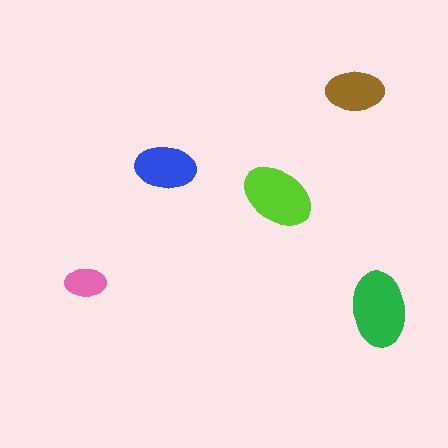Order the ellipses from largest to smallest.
the green one, the lime one, the blue one, the brown one, the pink one.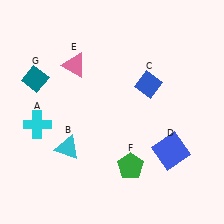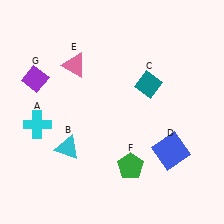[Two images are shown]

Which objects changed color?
C changed from blue to teal. G changed from teal to purple.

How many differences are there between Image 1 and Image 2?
There are 2 differences between the two images.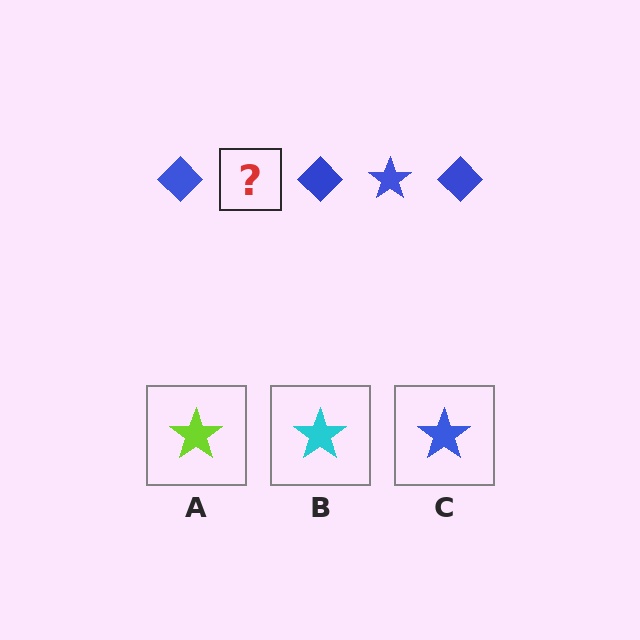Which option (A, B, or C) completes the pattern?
C.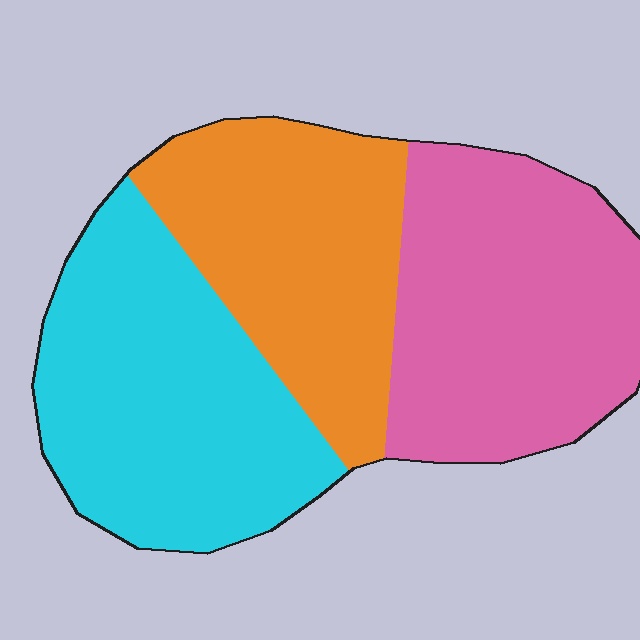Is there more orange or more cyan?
Cyan.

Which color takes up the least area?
Orange, at roughly 30%.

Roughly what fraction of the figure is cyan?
Cyan covers roughly 35% of the figure.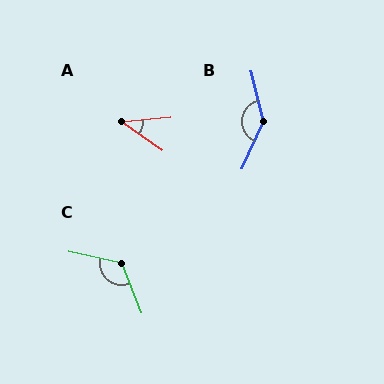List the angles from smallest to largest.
A (40°), C (124°), B (142°).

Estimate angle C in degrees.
Approximately 124 degrees.